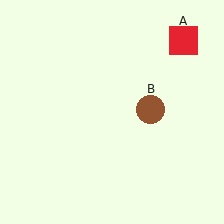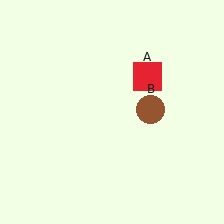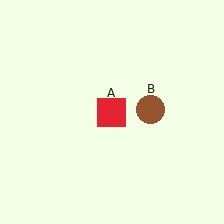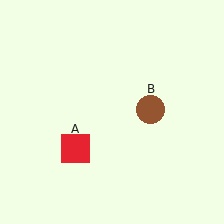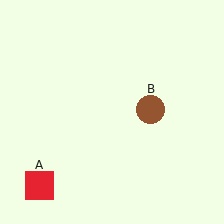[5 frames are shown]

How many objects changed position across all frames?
1 object changed position: red square (object A).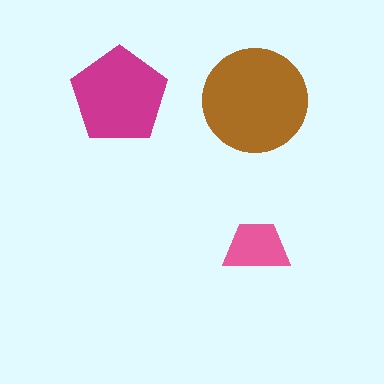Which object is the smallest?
The pink trapezoid.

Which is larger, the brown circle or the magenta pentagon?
The brown circle.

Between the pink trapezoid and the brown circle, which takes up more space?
The brown circle.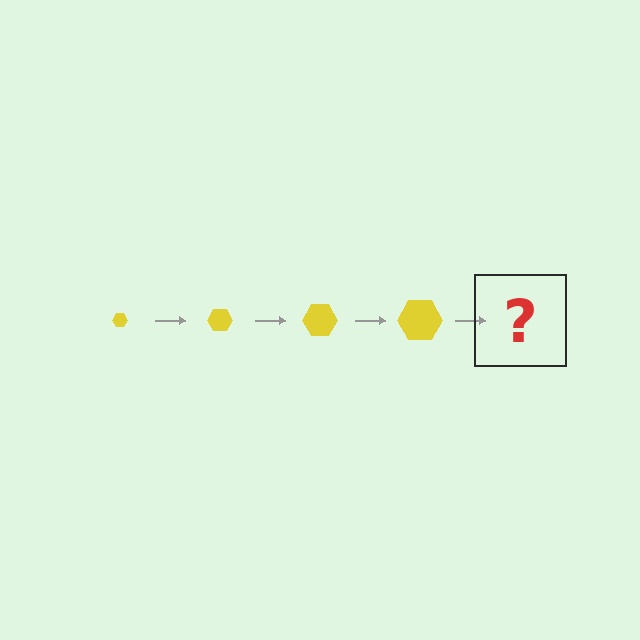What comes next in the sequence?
The next element should be a yellow hexagon, larger than the previous one.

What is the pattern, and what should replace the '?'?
The pattern is that the hexagon gets progressively larger each step. The '?' should be a yellow hexagon, larger than the previous one.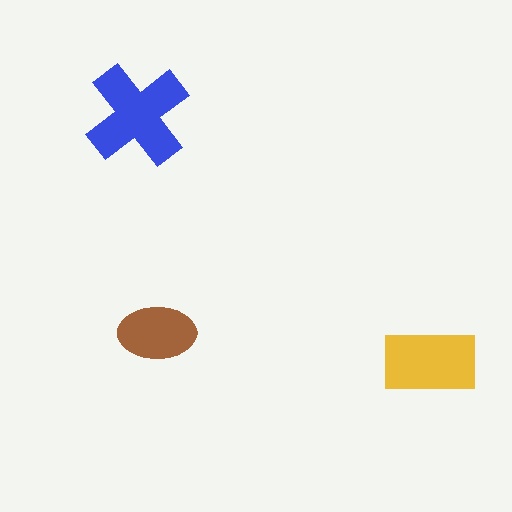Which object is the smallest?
The brown ellipse.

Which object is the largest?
The blue cross.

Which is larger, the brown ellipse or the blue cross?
The blue cross.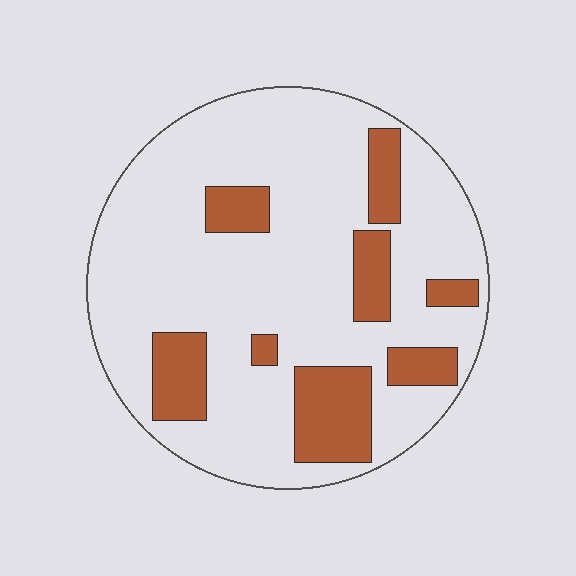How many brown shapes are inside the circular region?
8.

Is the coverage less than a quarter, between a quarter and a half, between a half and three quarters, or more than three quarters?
Less than a quarter.